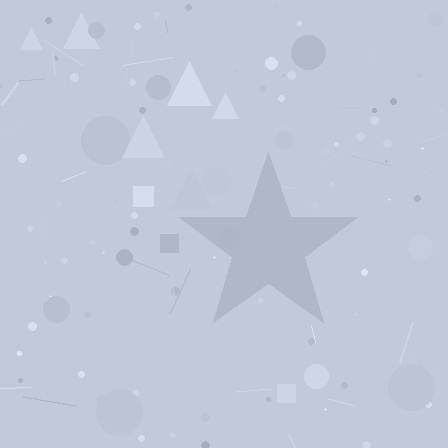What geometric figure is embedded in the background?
A star is embedded in the background.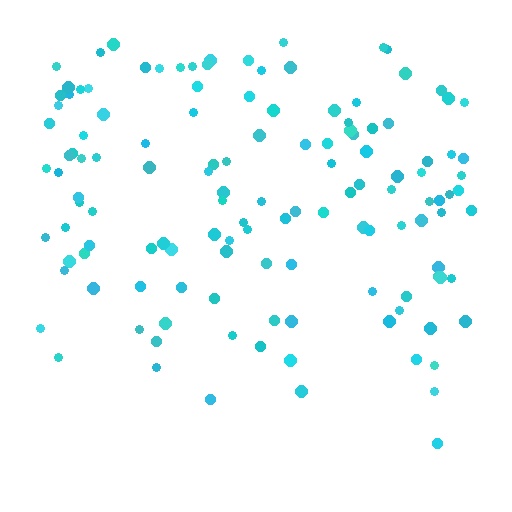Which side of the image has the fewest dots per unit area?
The bottom.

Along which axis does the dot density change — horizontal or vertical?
Vertical.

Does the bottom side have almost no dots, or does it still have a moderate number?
Still a moderate number, just noticeably fewer than the top.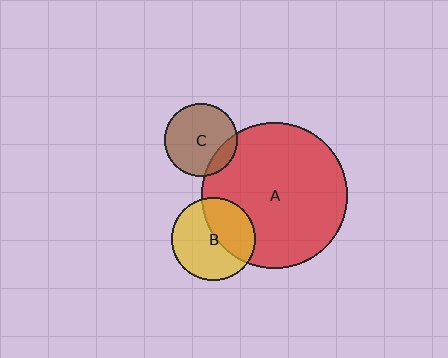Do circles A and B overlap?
Yes.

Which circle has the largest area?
Circle A (red).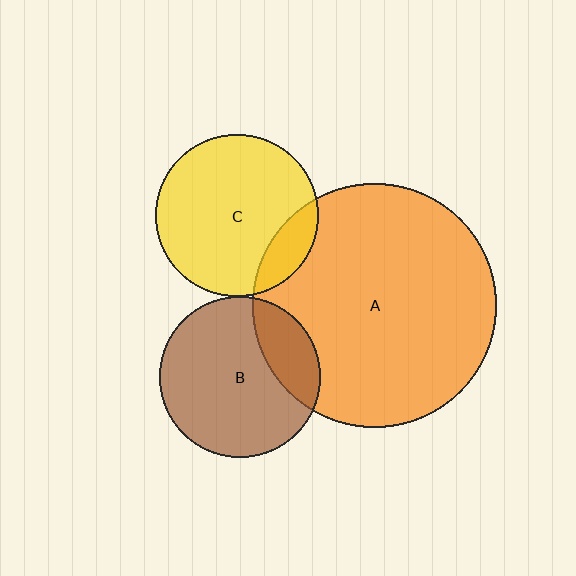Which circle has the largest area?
Circle A (orange).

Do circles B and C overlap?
Yes.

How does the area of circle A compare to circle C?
Approximately 2.3 times.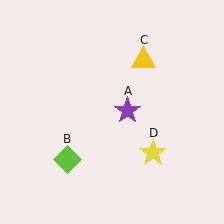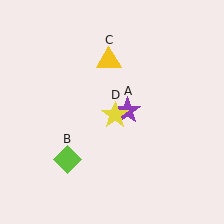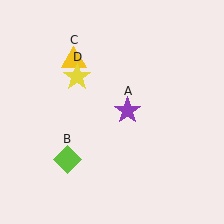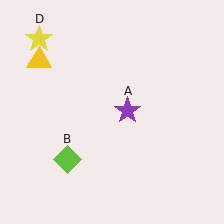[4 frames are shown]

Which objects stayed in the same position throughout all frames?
Purple star (object A) and lime diamond (object B) remained stationary.